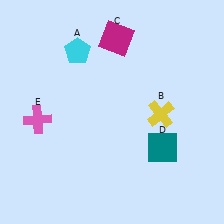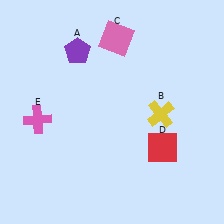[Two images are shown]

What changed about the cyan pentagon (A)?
In Image 1, A is cyan. In Image 2, it changed to purple.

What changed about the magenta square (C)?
In Image 1, C is magenta. In Image 2, it changed to pink.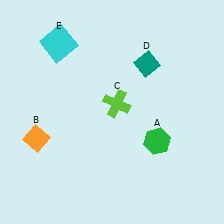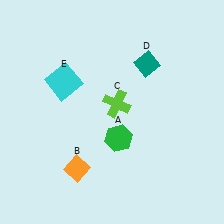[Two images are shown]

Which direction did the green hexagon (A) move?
The green hexagon (A) moved left.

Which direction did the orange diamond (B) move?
The orange diamond (B) moved right.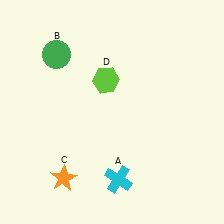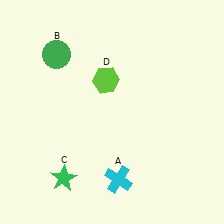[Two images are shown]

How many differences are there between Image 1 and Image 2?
There is 1 difference between the two images.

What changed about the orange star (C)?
In Image 1, C is orange. In Image 2, it changed to green.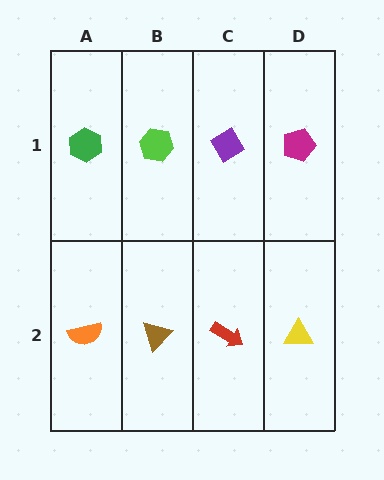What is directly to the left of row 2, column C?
A brown triangle.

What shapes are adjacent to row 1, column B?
A brown triangle (row 2, column B), a green hexagon (row 1, column A), a purple diamond (row 1, column C).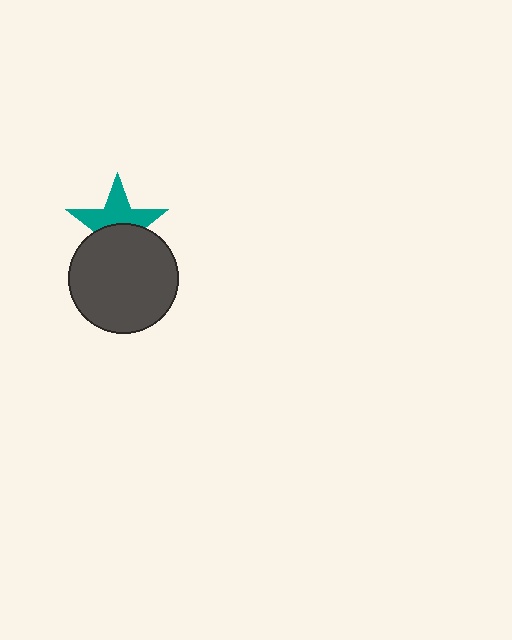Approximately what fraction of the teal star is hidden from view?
Roughly 48% of the teal star is hidden behind the dark gray circle.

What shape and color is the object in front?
The object in front is a dark gray circle.